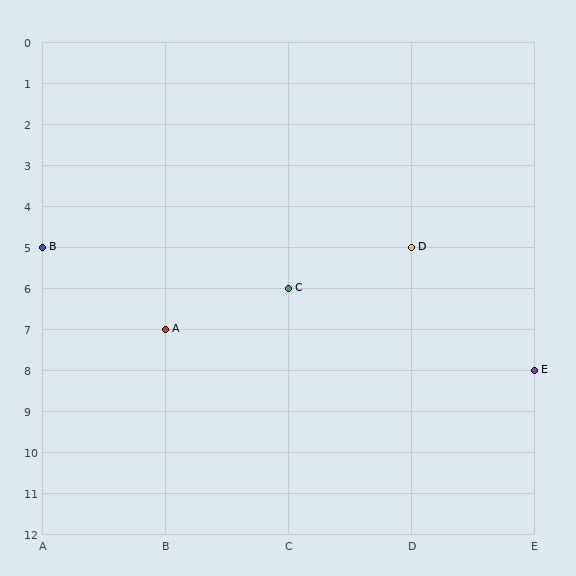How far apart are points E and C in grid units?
Points E and C are 2 columns and 2 rows apart (about 2.8 grid units diagonally).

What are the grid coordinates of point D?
Point D is at grid coordinates (D, 5).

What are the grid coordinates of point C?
Point C is at grid coordinates (C, 6).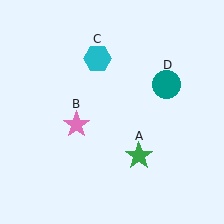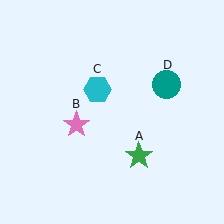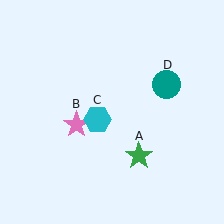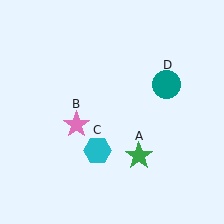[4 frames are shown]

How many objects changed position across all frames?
1 object changed position: cyan hexagon (object C).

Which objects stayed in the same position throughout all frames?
Green star (object A) and pink star (object B) and teal circle (object D) remained stationary.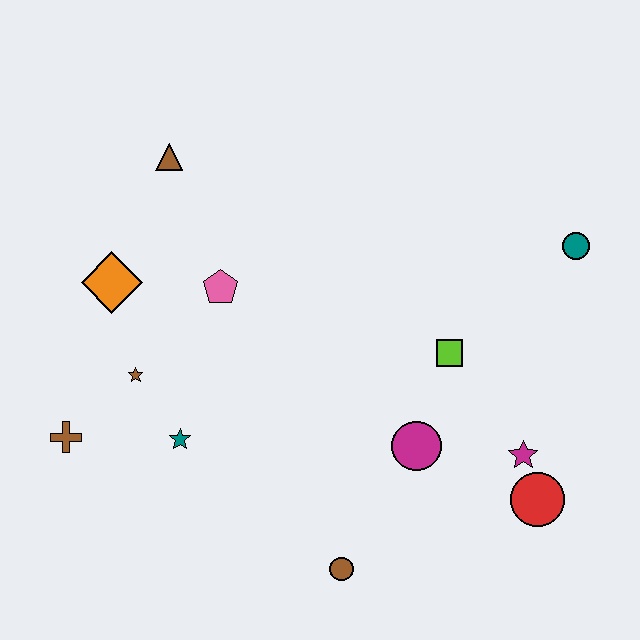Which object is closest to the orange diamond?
The brown star is closest to the orange diamond.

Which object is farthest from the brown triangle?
The red circle is farthest from the brown triangle.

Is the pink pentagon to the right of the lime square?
No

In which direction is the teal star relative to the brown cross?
The teal star is to the right of the brown cross.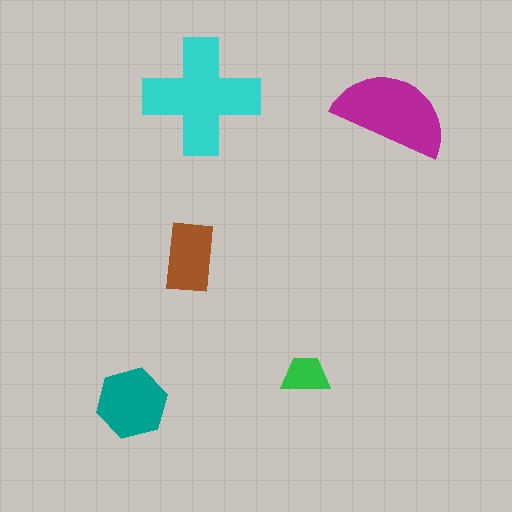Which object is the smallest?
The green trapezoid.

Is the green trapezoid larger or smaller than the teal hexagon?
Smaller.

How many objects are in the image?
There are 5 objects in the image.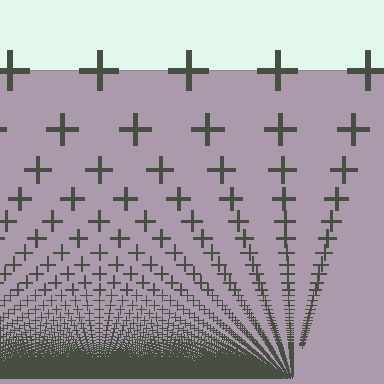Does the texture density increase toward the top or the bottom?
Density increases toward the bottom.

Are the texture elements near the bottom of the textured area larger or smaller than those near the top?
Smaller. The gradient is inverted — elements near the bottom are smaller and denser.